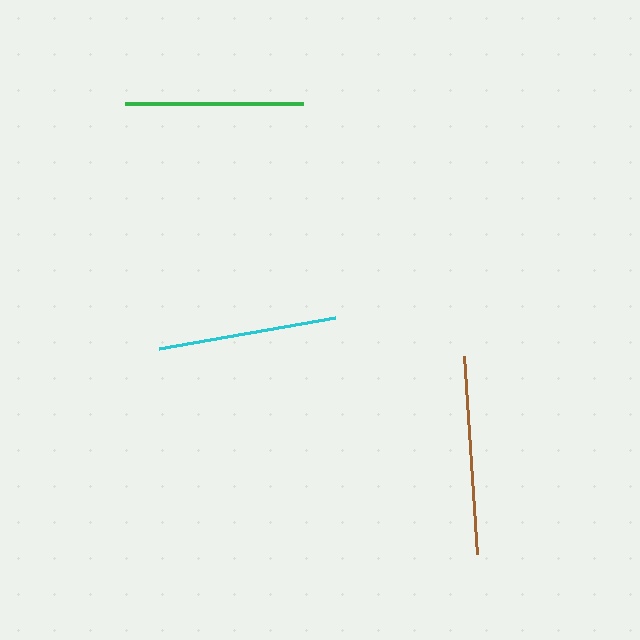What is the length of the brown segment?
The brown segment is approximately 199 pixels long.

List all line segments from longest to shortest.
From longest to shortest: brown, cyan, green.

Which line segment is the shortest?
The green line is the shortest at approximately 178 pixels.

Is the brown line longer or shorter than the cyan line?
The brown line is longer than the cyan line.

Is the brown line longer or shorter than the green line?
The brown line is longer than the green line.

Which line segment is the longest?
The brown line is the longest at approximately 199 pixels.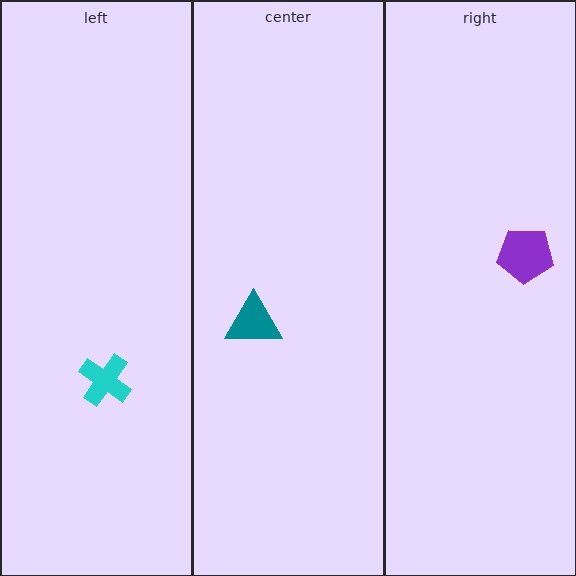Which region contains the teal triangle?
The center region.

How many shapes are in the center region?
1.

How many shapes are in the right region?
1.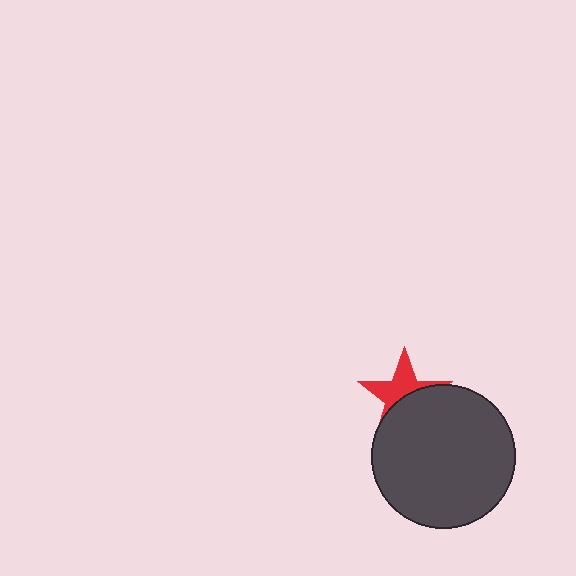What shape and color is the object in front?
The object in front is a dark gray circle.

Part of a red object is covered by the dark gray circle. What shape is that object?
It is a star.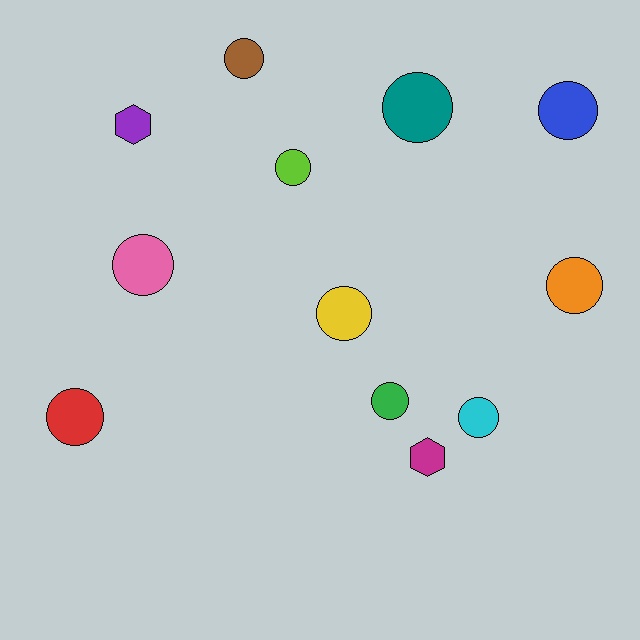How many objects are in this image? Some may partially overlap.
There are 12 objects.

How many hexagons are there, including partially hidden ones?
There are 2 hexagons.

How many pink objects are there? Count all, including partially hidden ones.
There is 1 pink object.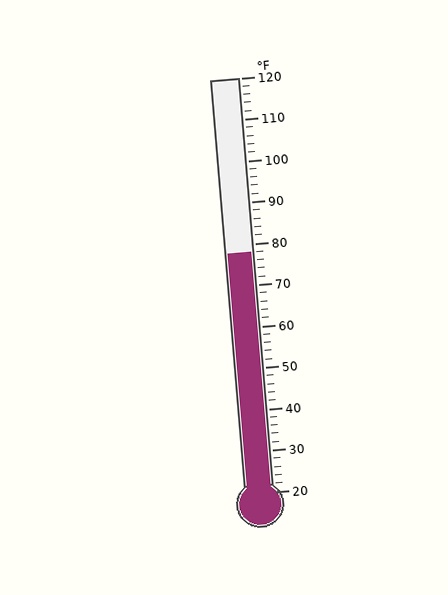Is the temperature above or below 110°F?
The temperature is below 110°F.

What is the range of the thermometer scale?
The thermometer scale ranges from 20°F to 120°F.